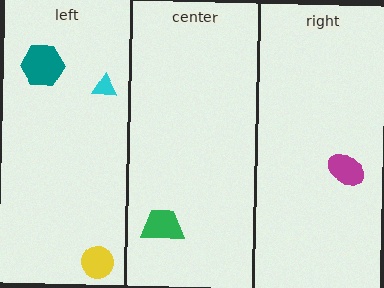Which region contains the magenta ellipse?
The right region.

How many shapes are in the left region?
3.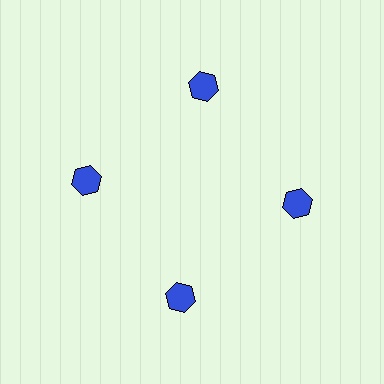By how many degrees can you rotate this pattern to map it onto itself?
The pattern maps onto itself every 90 degrees of rotation.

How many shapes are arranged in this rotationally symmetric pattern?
There are 4 shapes, arranged in 4 groups of 1.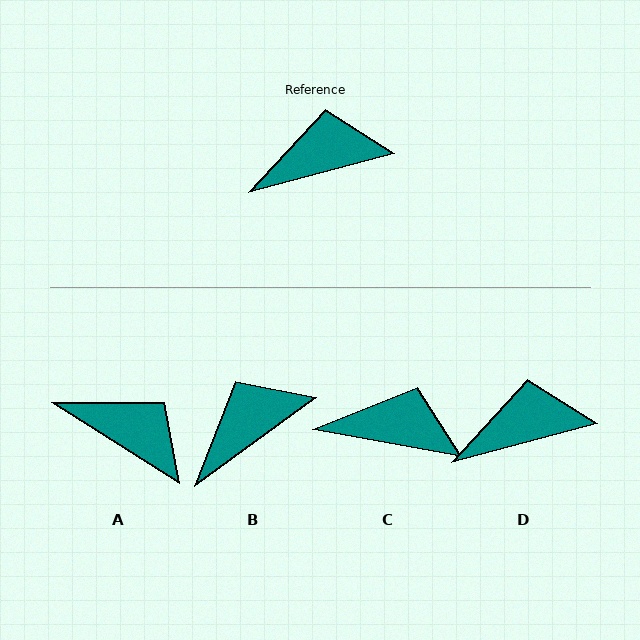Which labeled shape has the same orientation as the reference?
D.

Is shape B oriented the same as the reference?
No, it is off by about 21 degrees.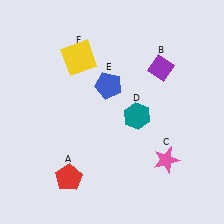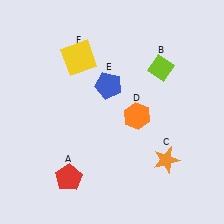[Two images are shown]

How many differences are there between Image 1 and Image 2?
There are 3 differences between the two images.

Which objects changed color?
B changed from purple to lime. C changed from pink to orange. D changed from teal to orange.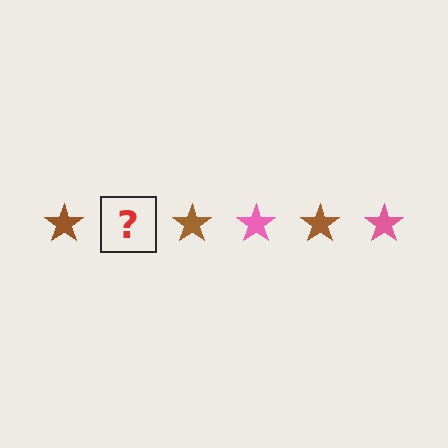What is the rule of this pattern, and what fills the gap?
The rule is that the pattern cycles through brown, pink stars. The gap should be filled with a pink star.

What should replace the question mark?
The question mark should be replaced with a pink star.